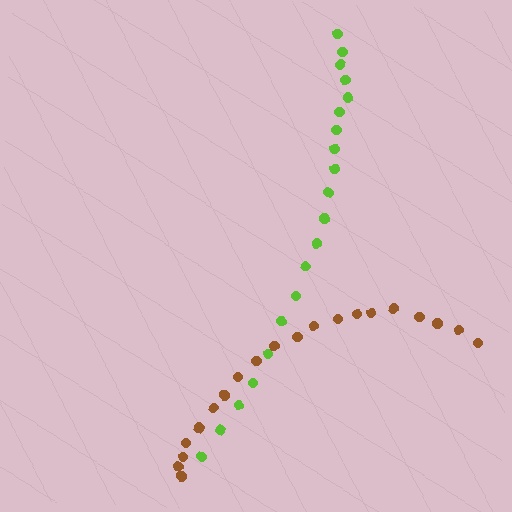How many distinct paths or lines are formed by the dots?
There are 2 distinct paths.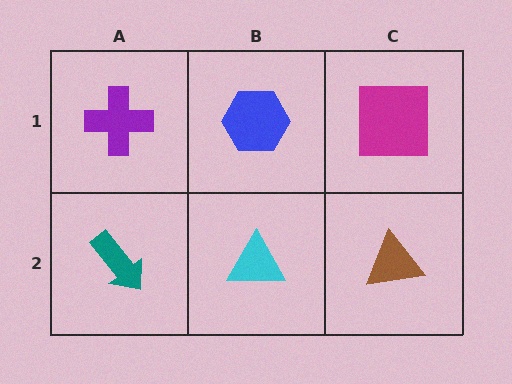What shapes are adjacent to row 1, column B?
A cyan triangle (row 2, column B), a purple cross (row 1, column A), a magenta square (row 1, column C).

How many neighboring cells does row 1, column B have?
3.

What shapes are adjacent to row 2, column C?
A magenta square (row 1, column C), a cyan triangle (row 2, column B).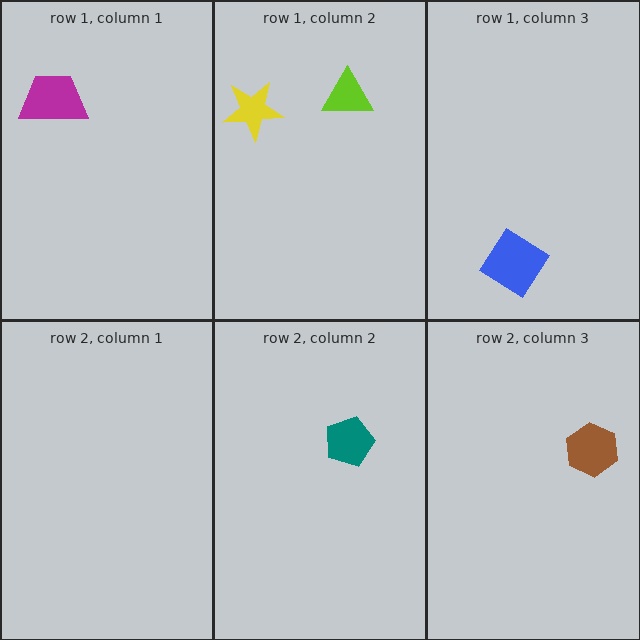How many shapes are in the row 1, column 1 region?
1.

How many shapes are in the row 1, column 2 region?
2.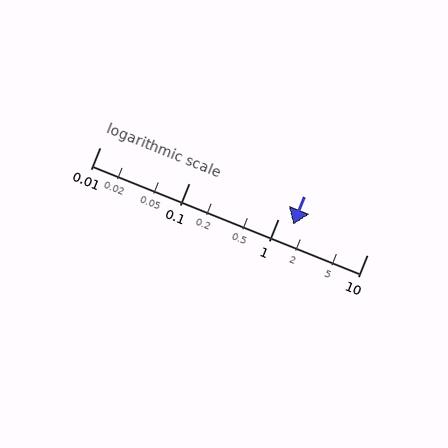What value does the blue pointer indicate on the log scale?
The pointer indicates approximately 1.5.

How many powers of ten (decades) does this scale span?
The scale spans 3 decades, from 0.01 to 10.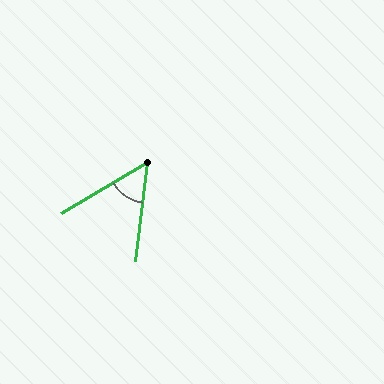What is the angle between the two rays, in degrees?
Approximately 52 degrees.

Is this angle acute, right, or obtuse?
It is acute.